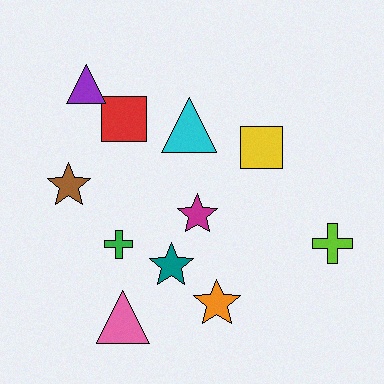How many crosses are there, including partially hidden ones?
There are 2 crosses.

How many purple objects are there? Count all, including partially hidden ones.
There is 1 purple object.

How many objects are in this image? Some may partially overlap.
There are 11 objects.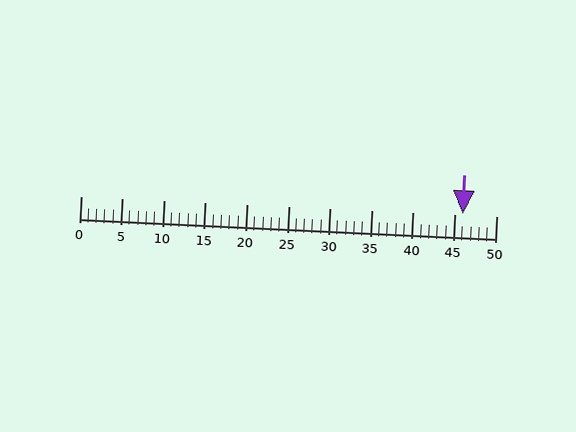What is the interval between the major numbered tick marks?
The major tick marks are spaced 5 units apart.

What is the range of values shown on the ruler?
The ruler shows values from 0 to 50.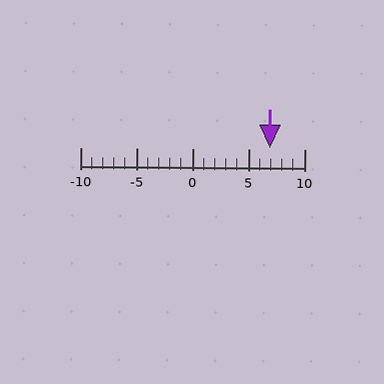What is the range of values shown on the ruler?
The ruler shows values from -10 to 10.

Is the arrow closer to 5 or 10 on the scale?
The arrow is closer to 5.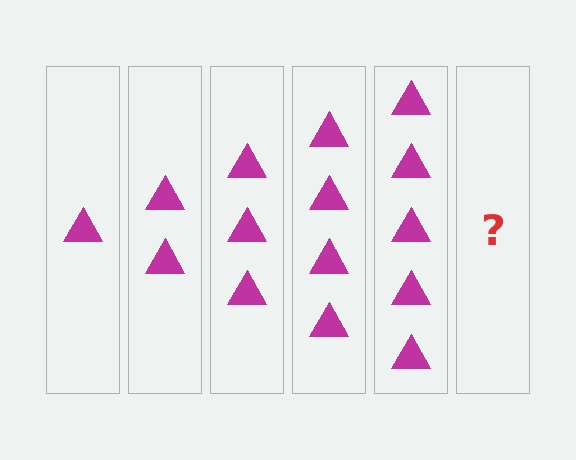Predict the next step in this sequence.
The next step is 6 triangles.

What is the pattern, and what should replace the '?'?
The pattern is that each step adds one more triangle. The '?' should be 6 triangles.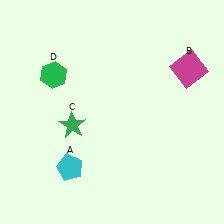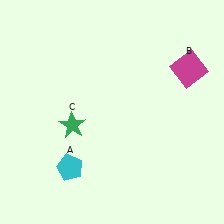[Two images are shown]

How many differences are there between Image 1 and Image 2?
There is 1 difference between the two images.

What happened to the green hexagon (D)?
The green hexagon (D) was removed in Image 2. It was in the top-left area of Image 1.